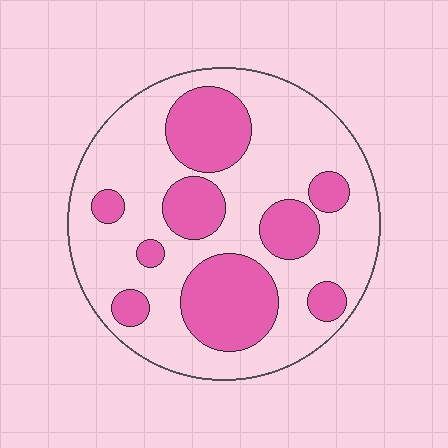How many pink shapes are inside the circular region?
9.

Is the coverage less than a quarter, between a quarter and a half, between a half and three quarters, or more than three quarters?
Between a quarter and a half.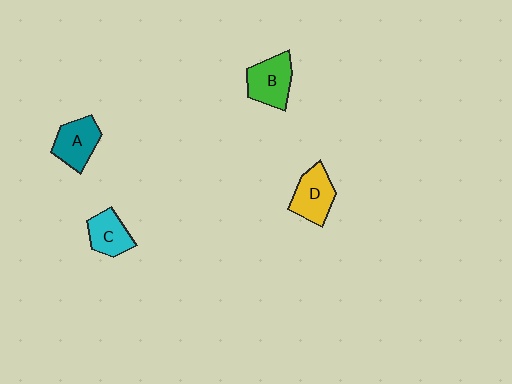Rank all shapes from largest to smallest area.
From largest to smallest: B (green), D (yellow), A (teal), C (cyan).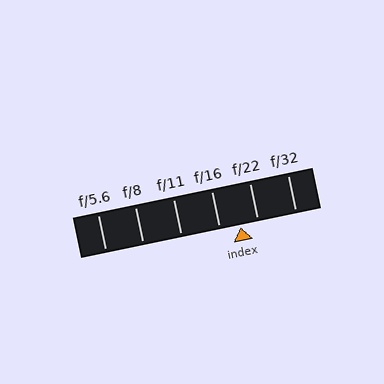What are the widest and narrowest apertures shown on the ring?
The widest aperture shown is f/5.6 and the narrowest is f/32.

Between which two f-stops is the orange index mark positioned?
The index mark is between f/16 and f/22.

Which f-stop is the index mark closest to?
The index mark is closest to f/22.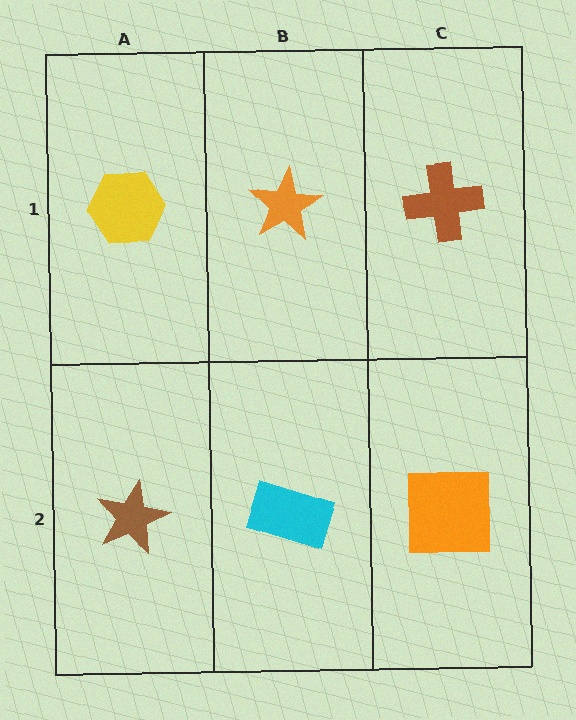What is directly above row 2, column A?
A yellow hexagon.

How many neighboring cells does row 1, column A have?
2.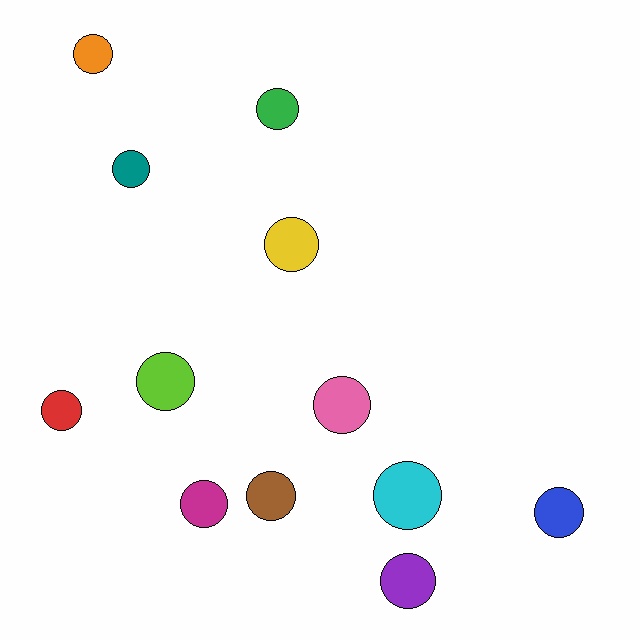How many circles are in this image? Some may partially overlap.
There are 12 circles.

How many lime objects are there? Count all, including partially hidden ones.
There is 1 lime object.